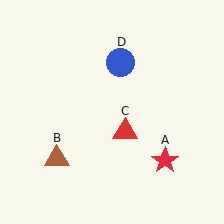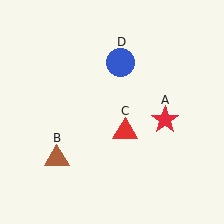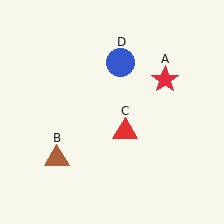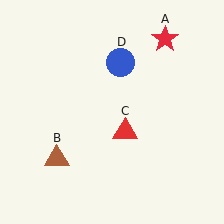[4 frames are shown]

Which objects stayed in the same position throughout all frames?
Brown triangle (object B) and red triangle (object C) and blue circle (object D) remained stationary.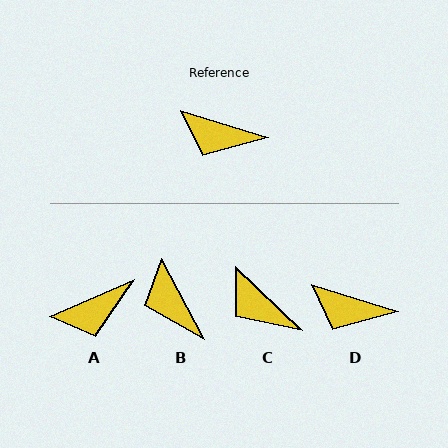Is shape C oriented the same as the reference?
No, it is off by about 26 degrees.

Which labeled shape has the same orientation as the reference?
D.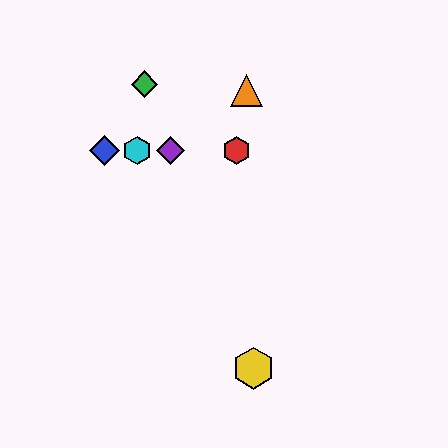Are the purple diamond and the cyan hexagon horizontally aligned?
Yes, both are at y≈151.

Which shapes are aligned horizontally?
The red hexagon, the blue diamond, the purple diamond, the cyan hexagon are aligned horizontally.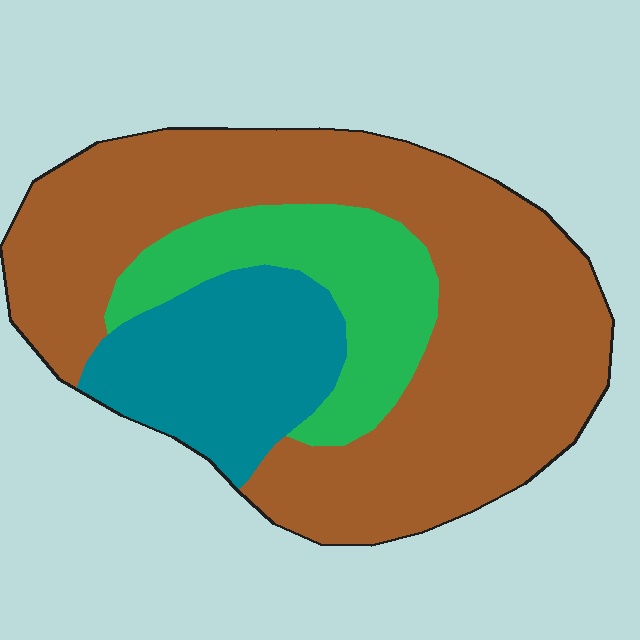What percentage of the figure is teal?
Teal covers about 20% of the figure.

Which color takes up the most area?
Brown, at roughly 60%.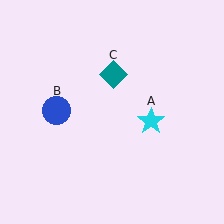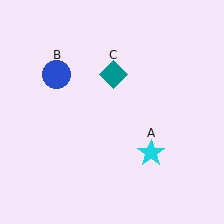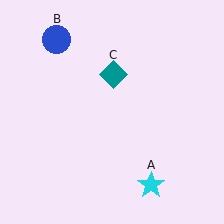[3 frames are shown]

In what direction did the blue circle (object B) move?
The blue circle (object B) moved up.